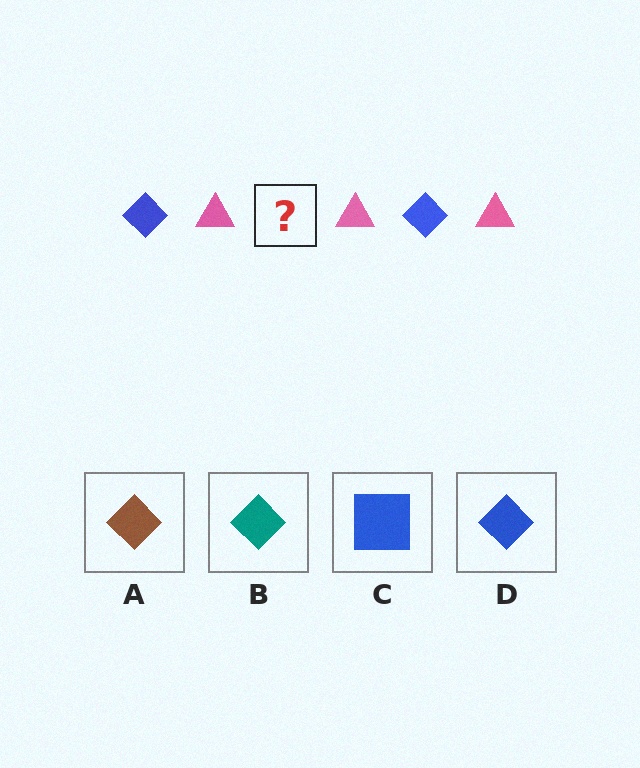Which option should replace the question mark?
Option D.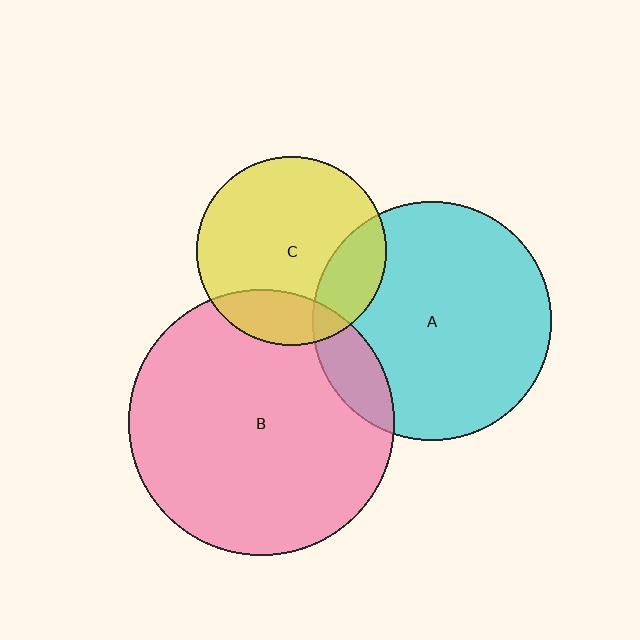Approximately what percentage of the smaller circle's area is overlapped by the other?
Approximately 20%.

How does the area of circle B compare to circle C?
Approximately 2.0 times.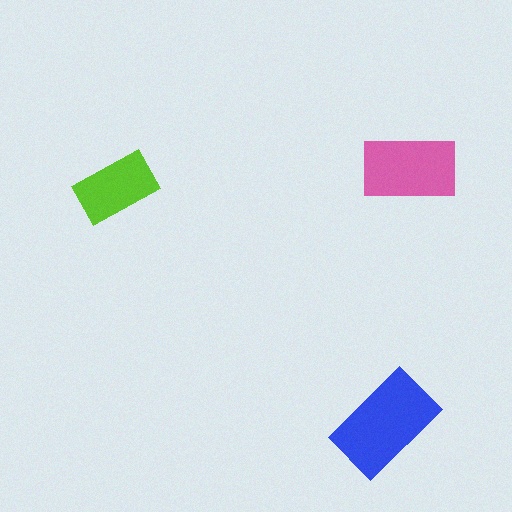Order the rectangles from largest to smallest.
the blue one, the pink one, the lime one.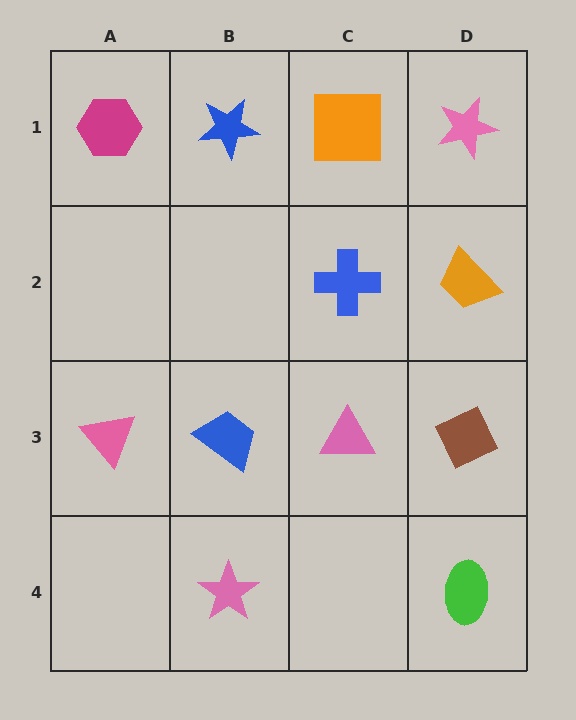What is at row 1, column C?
An orange square.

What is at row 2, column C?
A blue cross.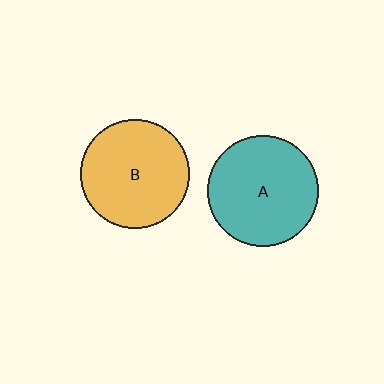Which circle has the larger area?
Circle A (teal).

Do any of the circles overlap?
No, none of the circles overlap.